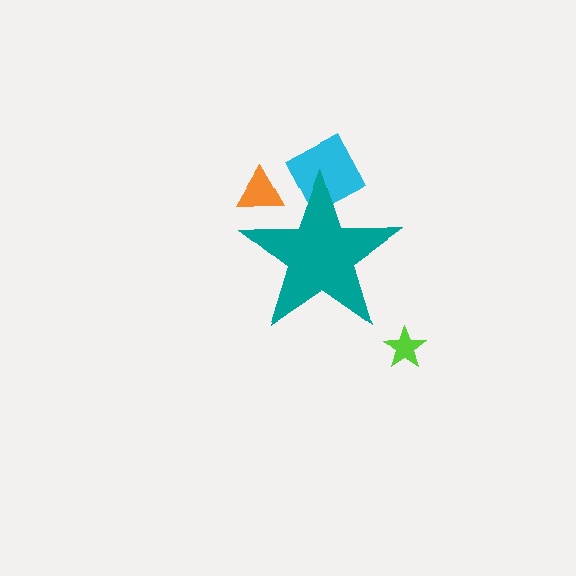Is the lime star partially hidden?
No, the lime star is fully visible.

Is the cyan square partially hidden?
Yes, the cyan square is partially hidden behind the teal star.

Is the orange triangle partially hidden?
Yes, the orange triangle is partially hidden behind the teal star.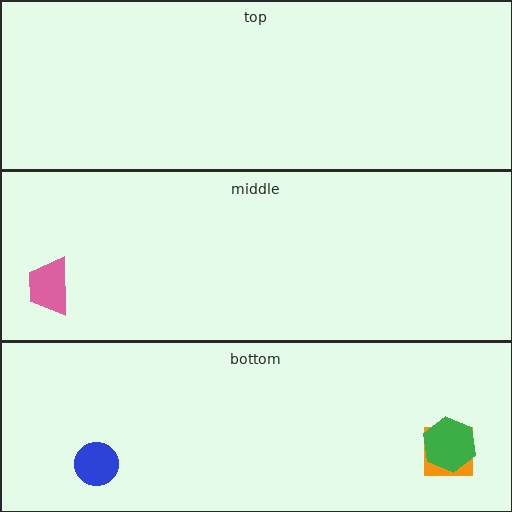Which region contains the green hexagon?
The bottom region.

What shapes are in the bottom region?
The blue circle, the orange square, the green hexagon.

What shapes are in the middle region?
The pink trapezoid.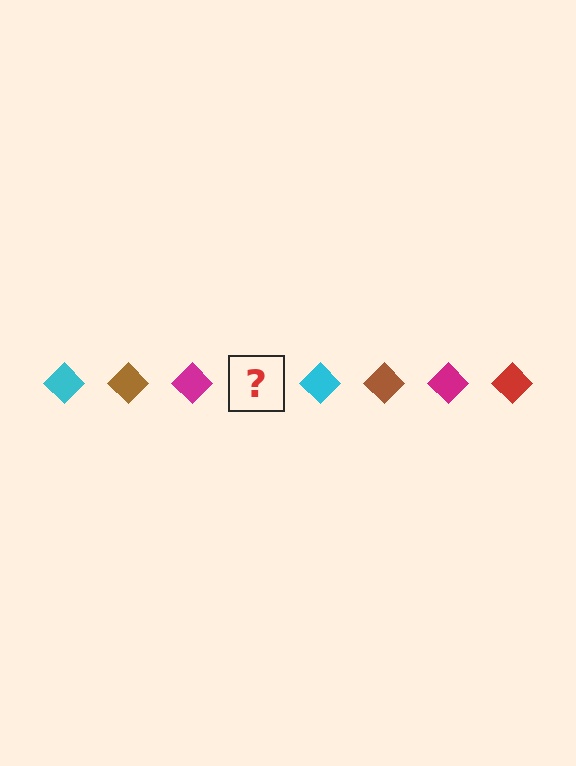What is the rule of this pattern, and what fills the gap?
The rule is that the pattern cycles through cyan, brown, magenta, red diamonds. The gap should be filled with a red diamond.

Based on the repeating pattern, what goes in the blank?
The blank should be a red diamond.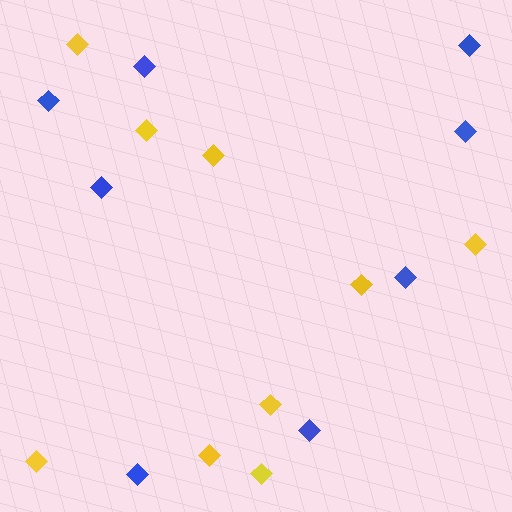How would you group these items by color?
There are 2 groups: one group of blue diamonds (8) and one group of yellow diamonds (9).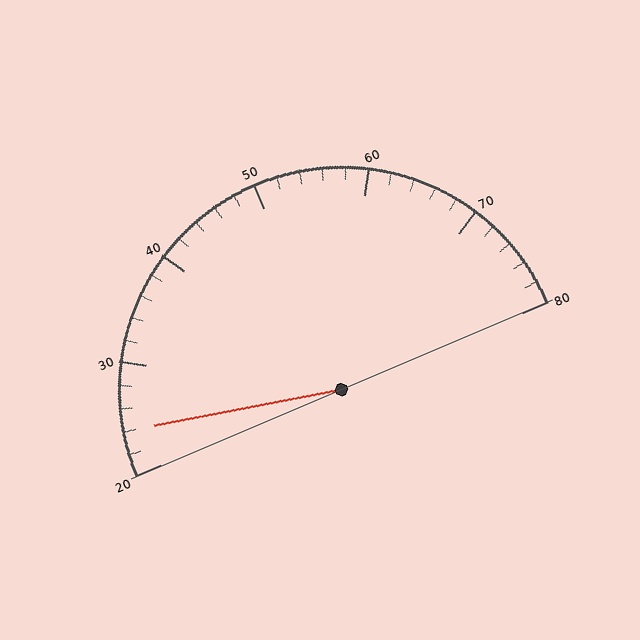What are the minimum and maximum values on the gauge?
The gauge ranges from 20 to 80.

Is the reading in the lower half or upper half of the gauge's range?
The reading is in the lower half of the range (20 to 80).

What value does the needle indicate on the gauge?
The needle indicates approximately 24.